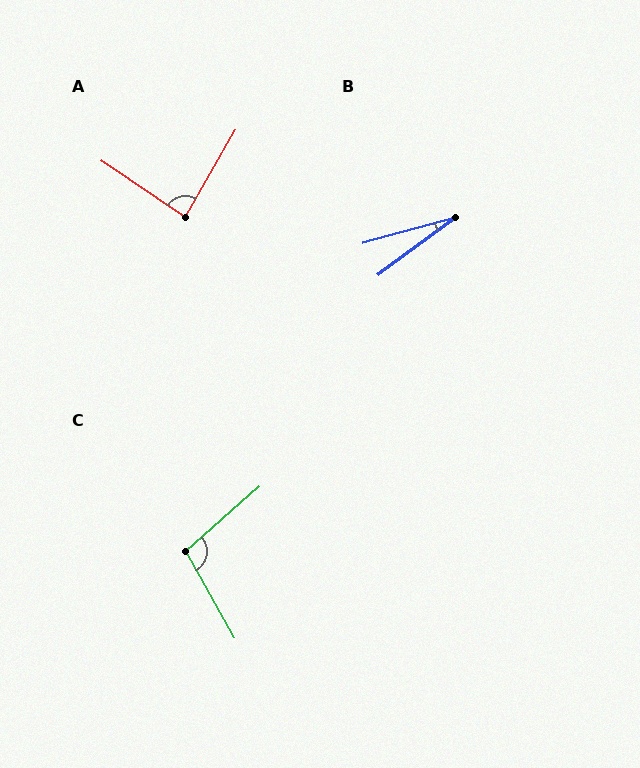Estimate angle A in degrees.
Approximately 86 degrees.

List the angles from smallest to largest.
B (21°), A (86°), C (102°).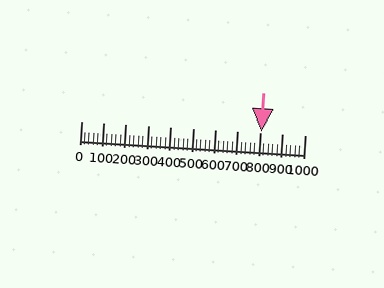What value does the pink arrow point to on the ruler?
The pink arrow points to approximately 805.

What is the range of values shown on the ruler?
The ruler shows values from 0 to 1000.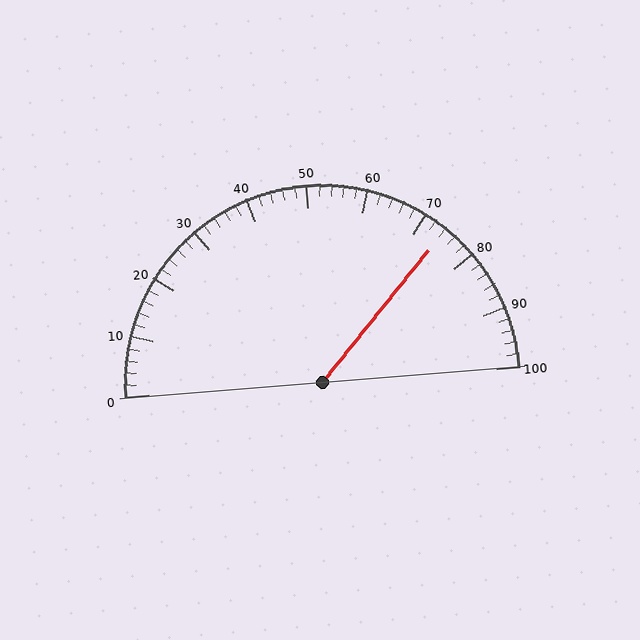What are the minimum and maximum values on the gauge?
The gauge ranges from 0 to 100.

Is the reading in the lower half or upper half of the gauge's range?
The reading is in the upper half of the range (0 to 100).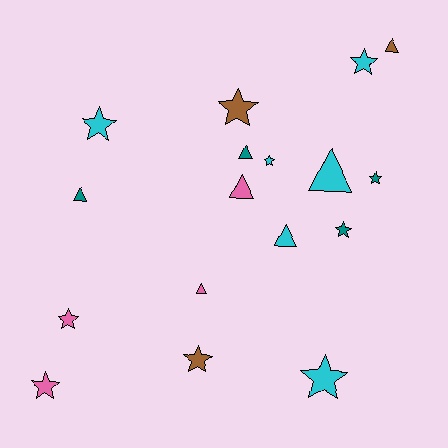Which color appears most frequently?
Cyan, with 6 objects.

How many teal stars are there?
There are 2 teal stars.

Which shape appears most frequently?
Star, with 10 objects.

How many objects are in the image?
There are 17 objects.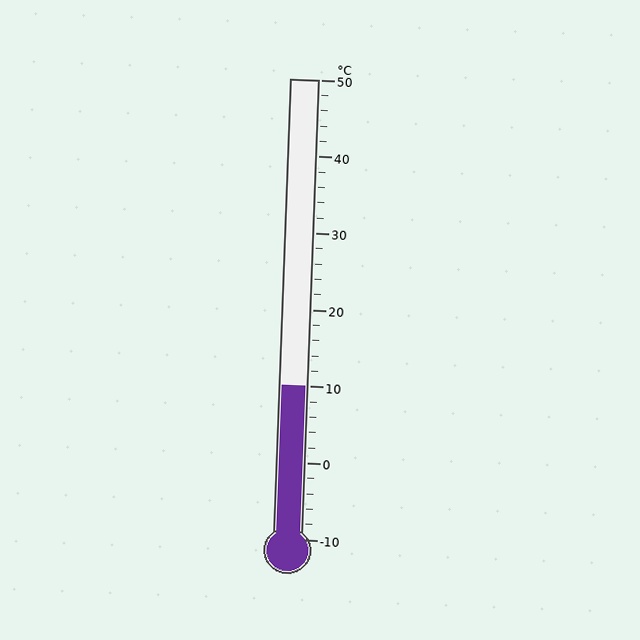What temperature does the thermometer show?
The thermometer shows approximately 10°C.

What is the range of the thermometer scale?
The thermometer scale ranges from -10°C to 50°C.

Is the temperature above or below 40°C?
The temperature is below 40°C.